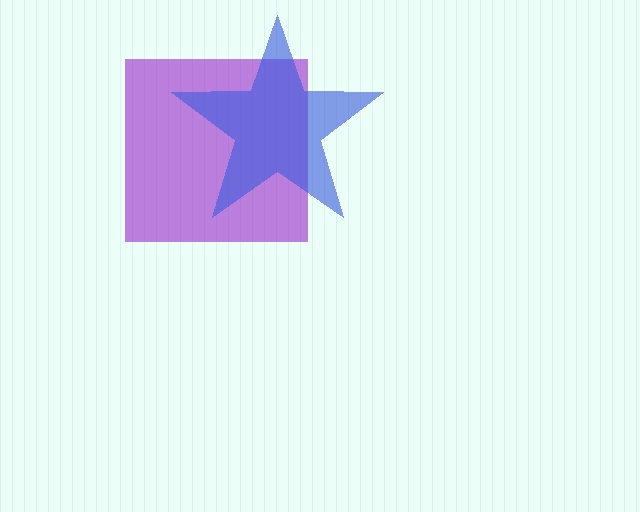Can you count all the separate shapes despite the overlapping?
Yes, there are 2 separate shapes.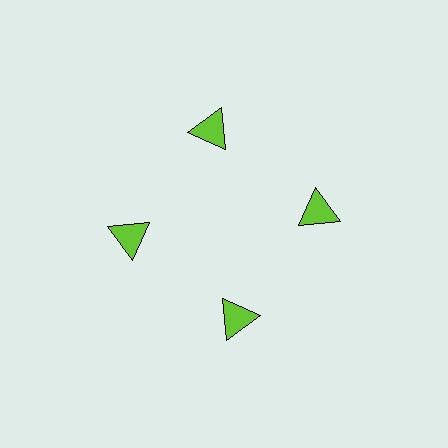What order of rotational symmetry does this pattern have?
This pattern has 4-fold rotational symmetry.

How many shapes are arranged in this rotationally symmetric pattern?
There are 4 shapes, arranged in 4 groups of 1.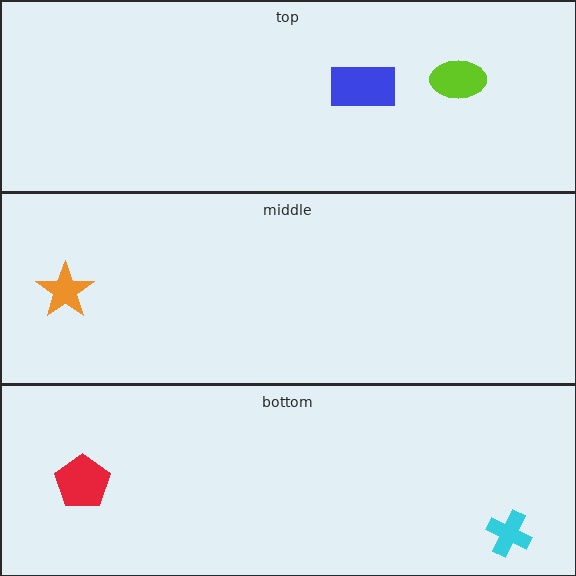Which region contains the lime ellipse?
The top region.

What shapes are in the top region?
The lime ellipse, the blue rectangle.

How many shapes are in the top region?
2.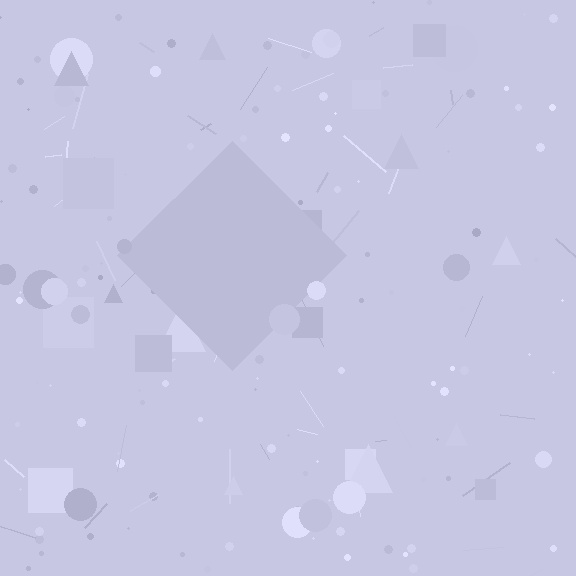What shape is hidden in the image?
A diamond is hidden in the image.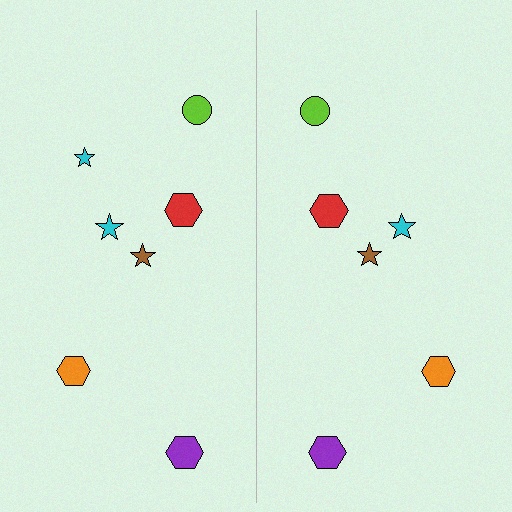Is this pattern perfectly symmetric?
No, the pattern is not perfectly symmetric. A cyan star is missing from the right side.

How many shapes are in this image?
There are 13 shapes in this image.